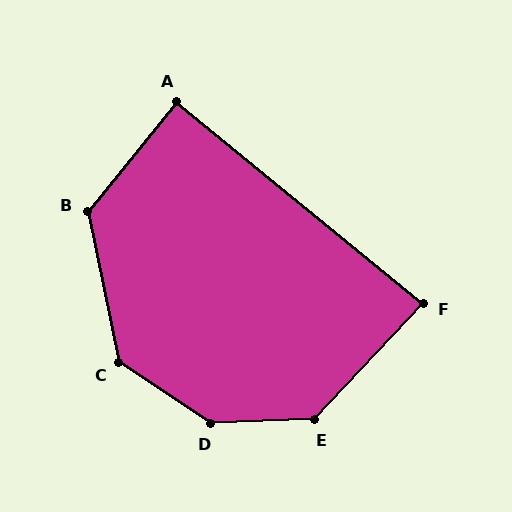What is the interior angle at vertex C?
Approximately 135 degrees (obtuse).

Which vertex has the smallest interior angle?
F, at approximately 86 degrees.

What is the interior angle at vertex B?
Approximately 130 degrees (obtuse).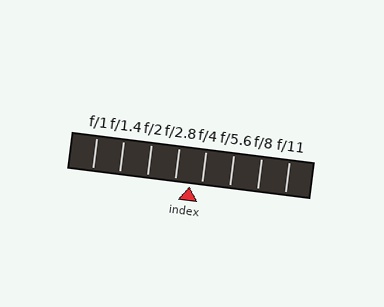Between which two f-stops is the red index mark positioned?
The index mark is between f/2.8 and f/4.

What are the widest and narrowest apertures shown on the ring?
The widest aperture shown is f/1 and the narrowest is f/11.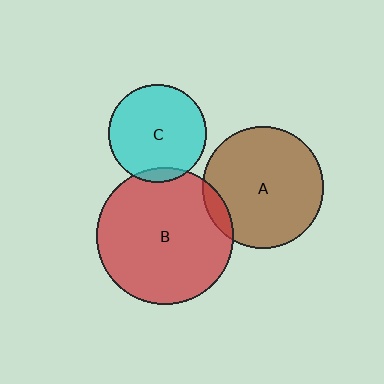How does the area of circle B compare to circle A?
Approximately 1.3 times.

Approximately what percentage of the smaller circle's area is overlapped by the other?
Approximately 10%.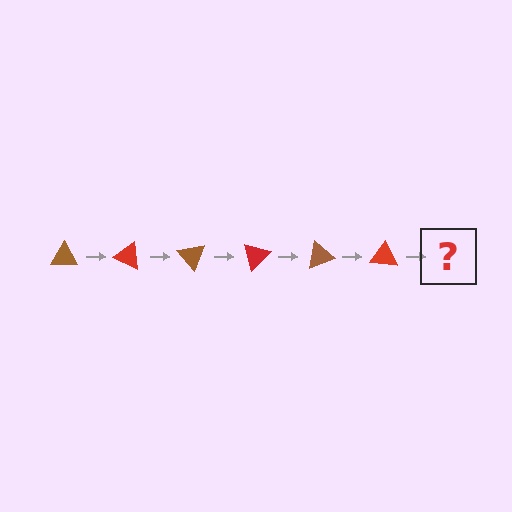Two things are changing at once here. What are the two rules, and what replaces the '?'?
The two rules are that it rotates 25 degrees each step and the color cycles through brown and red. The '?' should be a brown triangle, rotated 150 degrees from the start.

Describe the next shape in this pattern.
It should be a brown triangle, rotated 150 degrees from the start.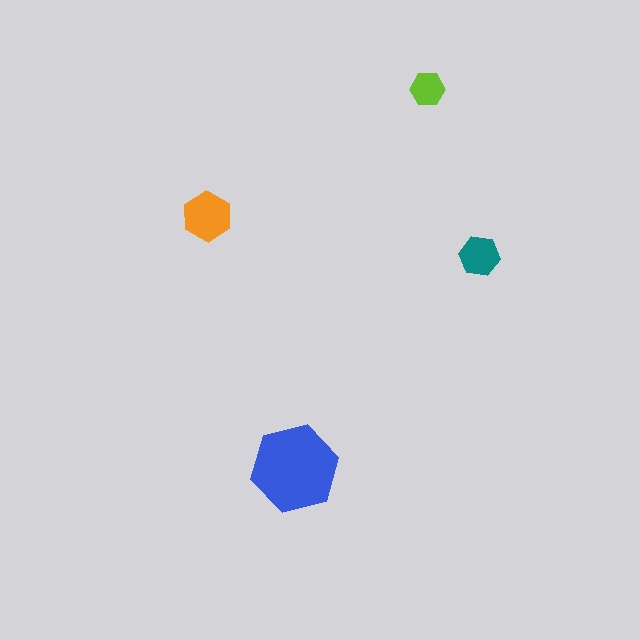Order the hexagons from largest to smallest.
the blue one, the orange one, the teal one, the lime one.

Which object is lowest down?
The blue hexagon is bottommost.